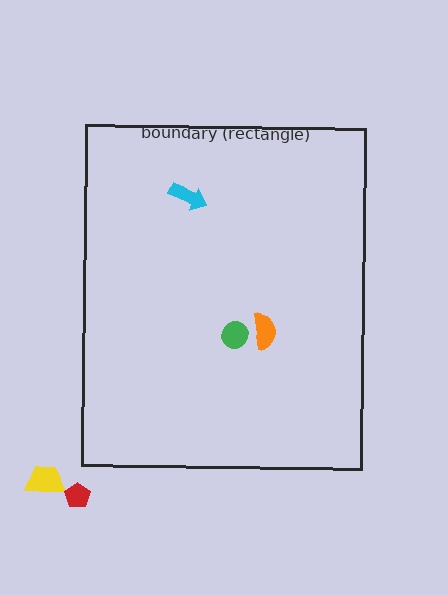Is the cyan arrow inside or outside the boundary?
Inside.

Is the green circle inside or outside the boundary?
Inside.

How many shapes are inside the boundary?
3 inside, 2 outside.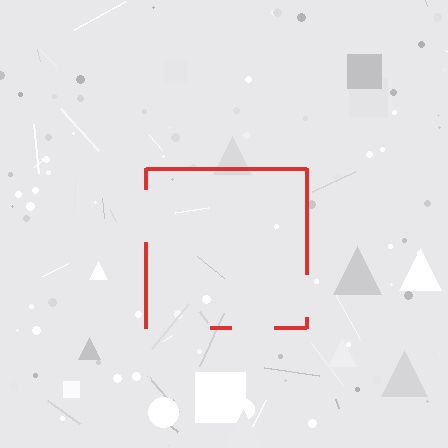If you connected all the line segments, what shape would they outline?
They would outline a square.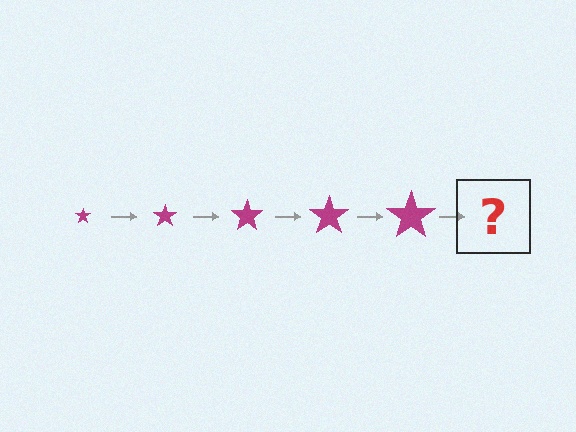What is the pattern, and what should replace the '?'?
The pattern is that the star gets progressively larger each step. The '?' should be a magenta star, larger than the previous one.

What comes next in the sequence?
The next element should be a magenta star, larger than the previous one.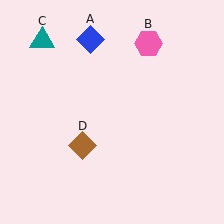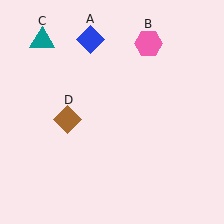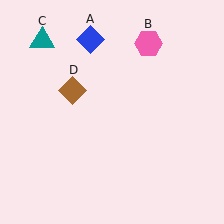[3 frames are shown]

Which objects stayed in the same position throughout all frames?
Blue diamond (object A) and pink hexagon (object B) and teal triangle (object C) remained stationary.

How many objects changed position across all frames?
1 object changed position: brown diamond (object D).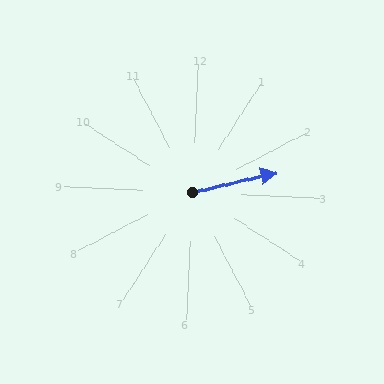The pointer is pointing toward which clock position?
Roughly 2 o'clock.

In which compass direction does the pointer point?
East.